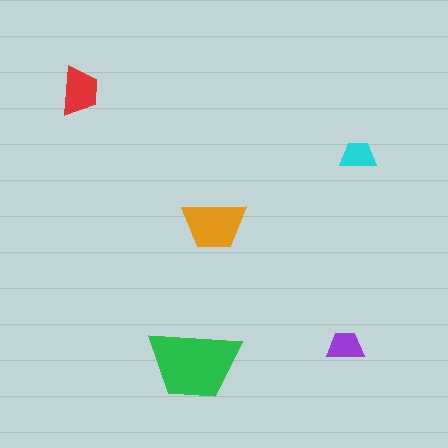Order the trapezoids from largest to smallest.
the green one, the orange one, the red one, the purple one, the cyan one.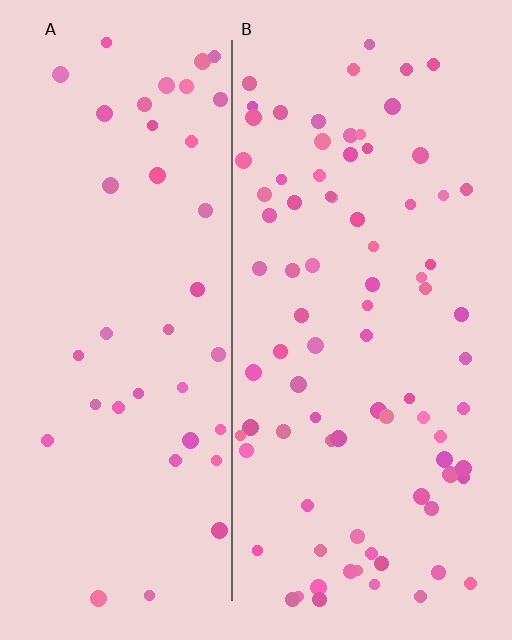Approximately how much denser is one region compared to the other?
Approximately 2.1× — region B over region A.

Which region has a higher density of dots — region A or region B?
B (the right).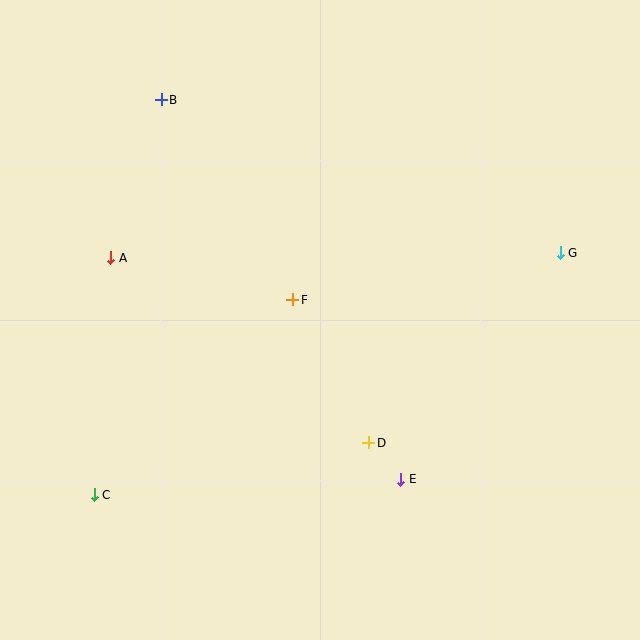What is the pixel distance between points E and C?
The distance between E and C is 307 pixels.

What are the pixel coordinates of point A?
Point A is at (111, 258).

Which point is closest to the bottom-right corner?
Point E is closest to the bottom-right corner.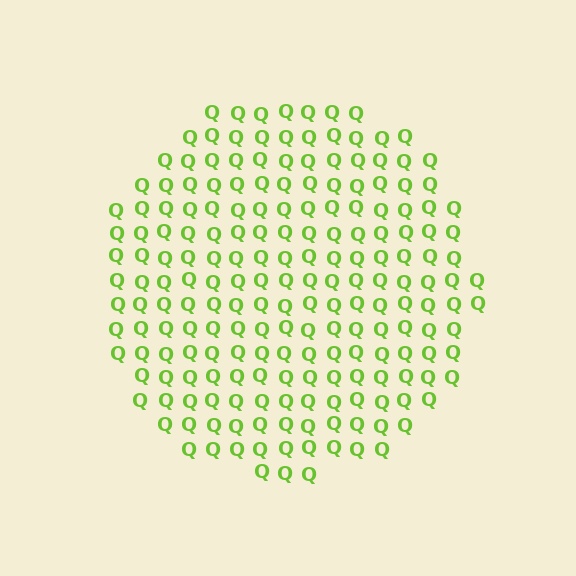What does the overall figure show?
The overall figure shows a circle.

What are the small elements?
The small elements are letter Q's.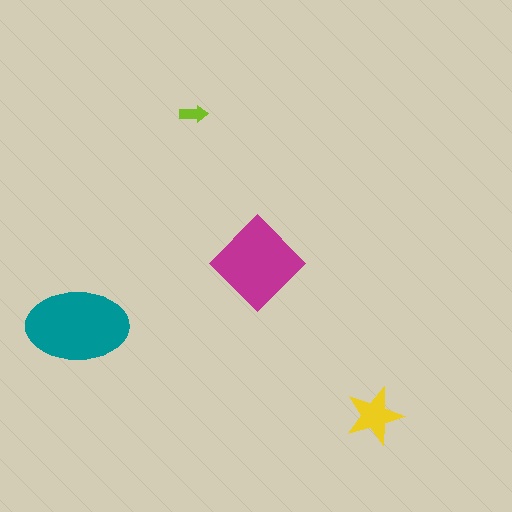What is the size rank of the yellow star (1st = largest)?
3rd.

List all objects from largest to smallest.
The teal ellipse, the magenta diamond, the yellow star, the lime arrow.